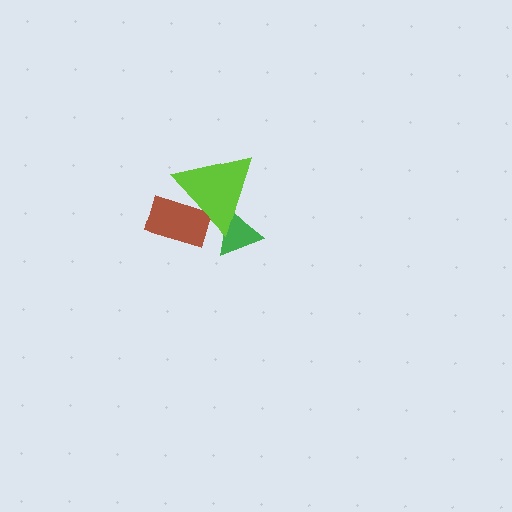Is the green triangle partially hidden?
Yes, it is partially covered by another shape.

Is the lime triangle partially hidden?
No, no other shape covers it.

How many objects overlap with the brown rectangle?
1 object overlaps with the brown rectangle.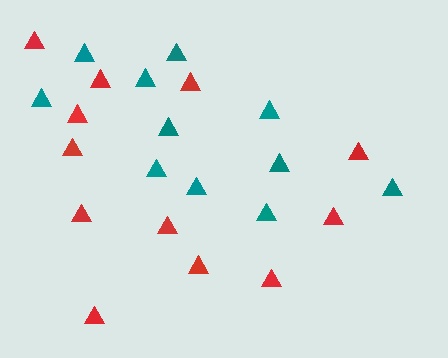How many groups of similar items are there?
There are 2 groups: one group of teal triangles (11) and one group of red triangles (12).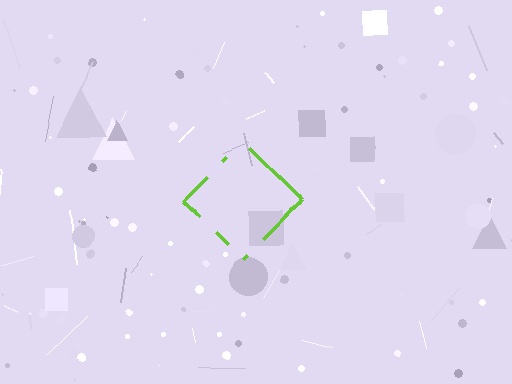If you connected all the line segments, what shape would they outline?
They would outline a diamond.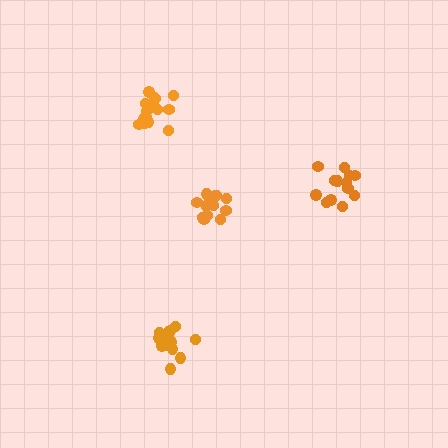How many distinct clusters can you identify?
There are 4 distinct clusters.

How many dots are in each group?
Group 1: 14 dots, Group 2: 13 dots, Group 3: 16 dots, Group 4: 15 dots (58 total).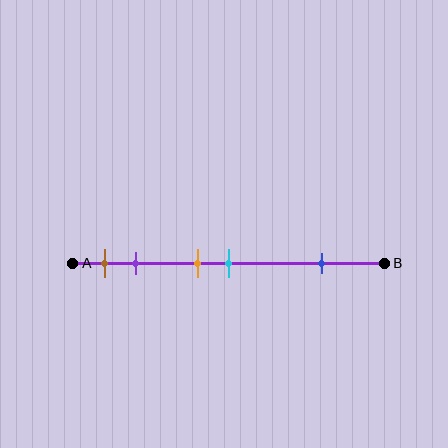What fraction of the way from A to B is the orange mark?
The orange mark is approximately 40% (0.4) of the way from A to B.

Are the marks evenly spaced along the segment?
No, the marks are not evenly spaced.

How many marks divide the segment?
There are 5 marks dividing the segment.